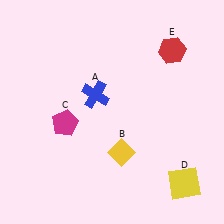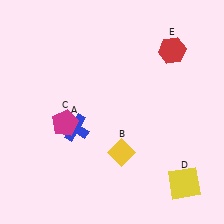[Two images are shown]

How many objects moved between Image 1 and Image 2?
1 object moved between the two images.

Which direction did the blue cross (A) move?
The blue cross (A) moved down.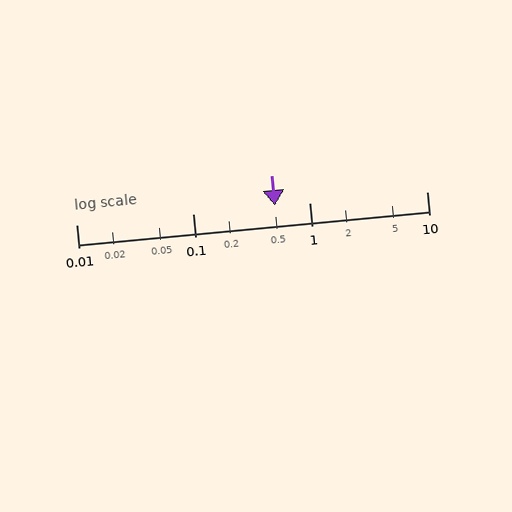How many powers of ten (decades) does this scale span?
The scale spans 3 decades, from 0.01 to 10.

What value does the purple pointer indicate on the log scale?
The pointer indicates approximately 0.5.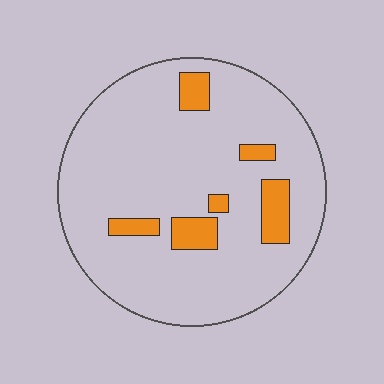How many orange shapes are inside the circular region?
6.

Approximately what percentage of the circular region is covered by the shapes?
Approximately 10%.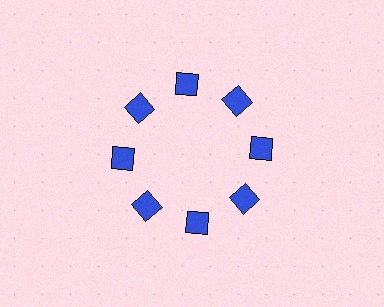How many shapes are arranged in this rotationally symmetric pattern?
There are 8 shapes, arranged in 8 groups of 1.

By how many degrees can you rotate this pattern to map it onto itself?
The pattern maps onto itself every 45 degrees of rotation.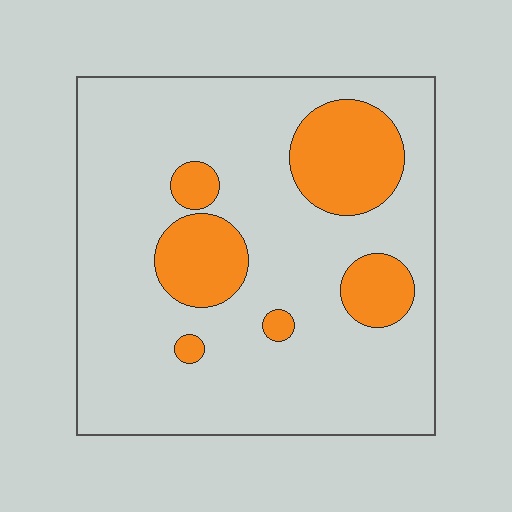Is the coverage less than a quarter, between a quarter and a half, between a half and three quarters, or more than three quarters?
Less than a quarter.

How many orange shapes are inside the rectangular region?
6.